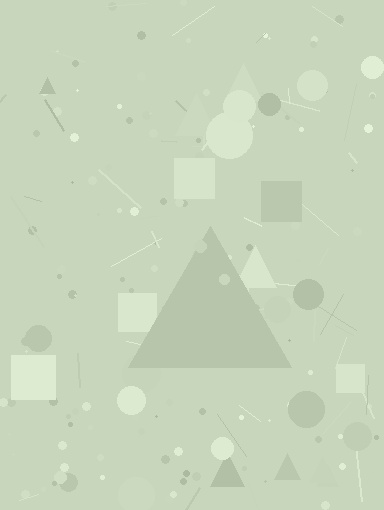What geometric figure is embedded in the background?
A triangle is embedded in the background.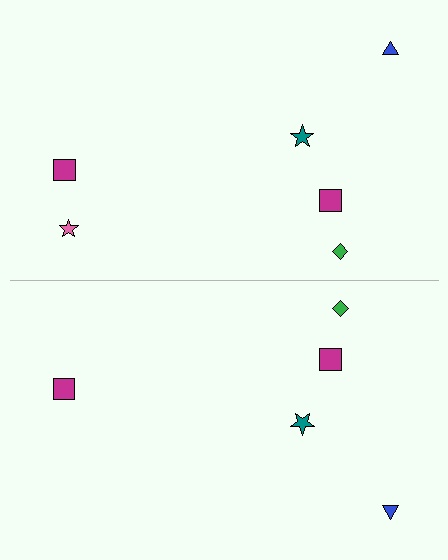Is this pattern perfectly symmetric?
No, the pattern is not perfectly symmetric. A pink star is missing from the bottom side.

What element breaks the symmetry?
A pink star is missing from the bottom side.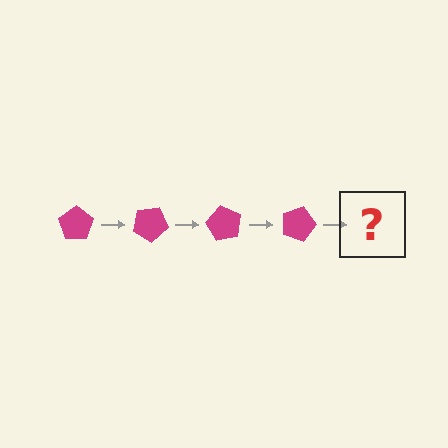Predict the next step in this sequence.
The next step is a magenta pentagon rotated 120 degrees.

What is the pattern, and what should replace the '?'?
The pattern is that the pentagon rotates 30 degrees each step. The '?' should be a magenta pentagon rotated 120 degrees.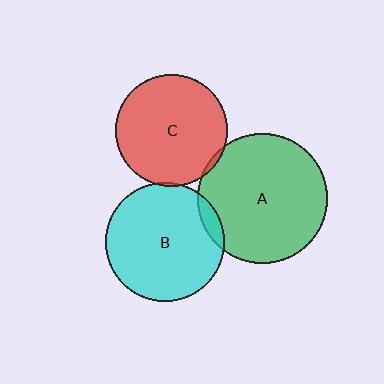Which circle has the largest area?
Circle A (green).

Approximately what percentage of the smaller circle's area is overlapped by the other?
Approximately 5%.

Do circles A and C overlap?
Yes.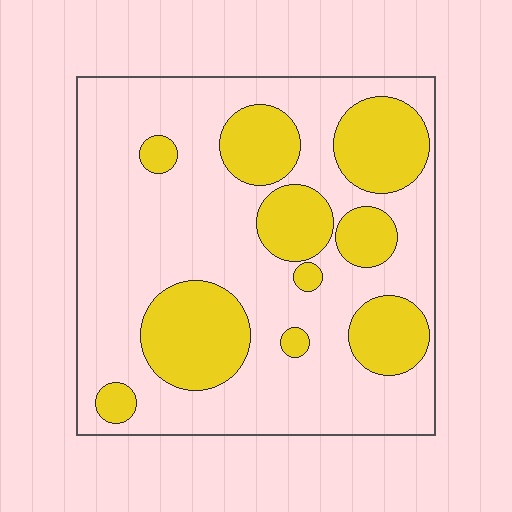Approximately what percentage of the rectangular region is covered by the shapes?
Approximately 30%.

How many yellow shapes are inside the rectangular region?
10.